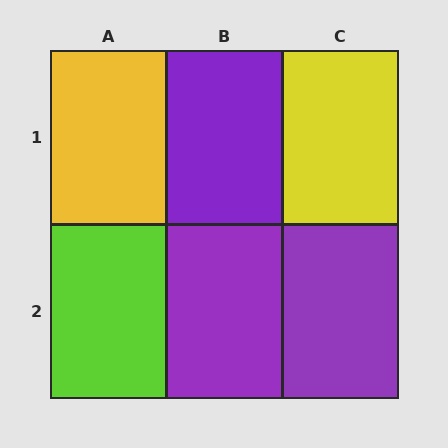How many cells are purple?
3 cells are purple.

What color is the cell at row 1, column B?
Purple.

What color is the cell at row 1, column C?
Yellow.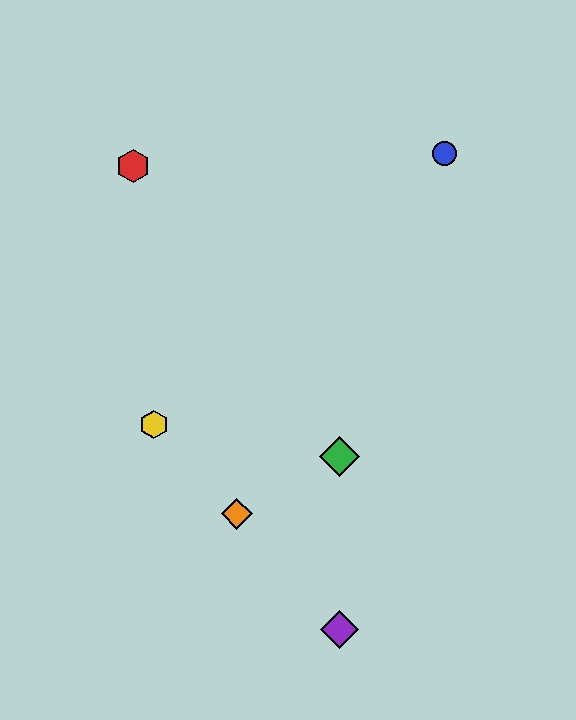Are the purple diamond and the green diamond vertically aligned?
Yes, both are at x≈340.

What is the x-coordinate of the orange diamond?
The orange diamond is at x≈237.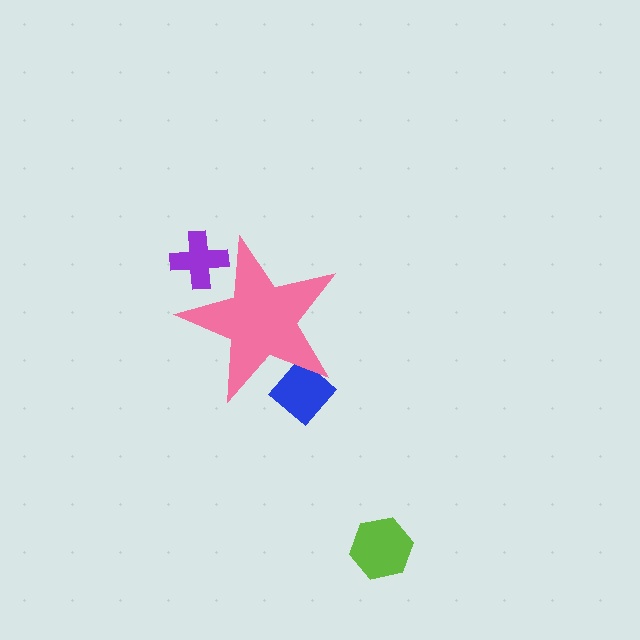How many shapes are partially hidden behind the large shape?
2 shapes are partially hidden.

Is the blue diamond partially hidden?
Yes, the blue diamond is partially hidden behind the pink star.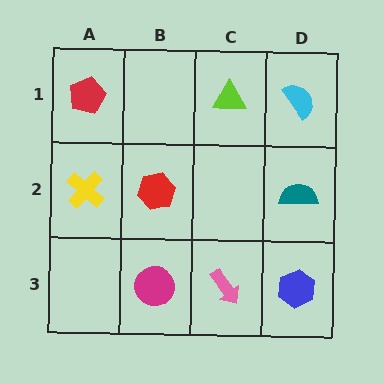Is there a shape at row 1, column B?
No, that cell is empty.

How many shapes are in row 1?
3 shapes.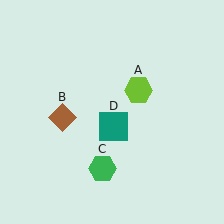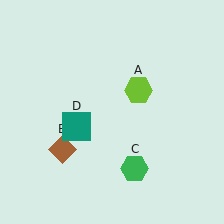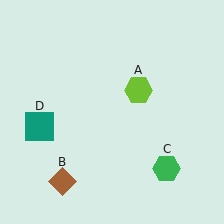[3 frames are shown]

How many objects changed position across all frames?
3 objects changed position: brown diamond (object B), green hexagon (object C), teal square (object D).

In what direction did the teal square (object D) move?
The teal square (object D) moved left.